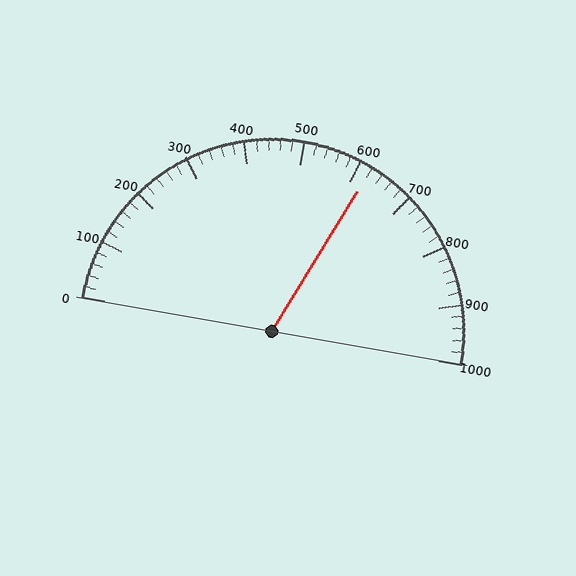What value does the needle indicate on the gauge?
The needle indicates approximately 620.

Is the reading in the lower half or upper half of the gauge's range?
The reading is in the upper half of the range (0 to 1000).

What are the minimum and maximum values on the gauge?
The gauge ranges from 0 to 1000.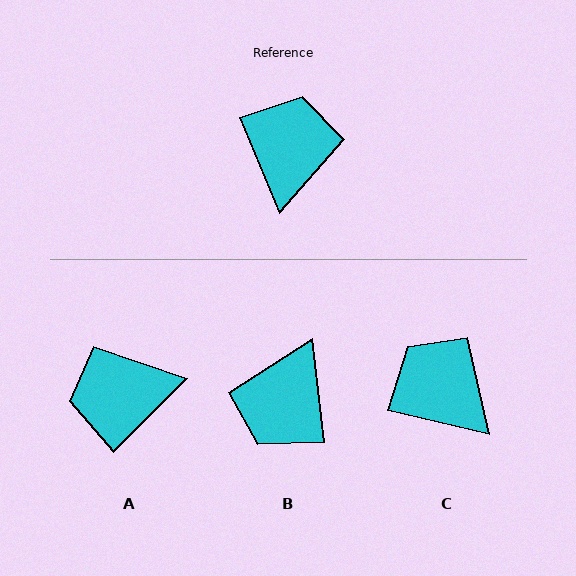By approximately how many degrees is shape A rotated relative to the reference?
Approximately 112 degrees counter-clockwise.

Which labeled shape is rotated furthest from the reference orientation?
B, about 164 degrees away.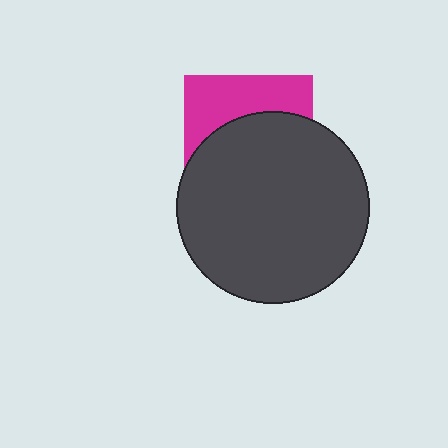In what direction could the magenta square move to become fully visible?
The magenta square could move up. That would shift it out from behind the dark gray circle entirely.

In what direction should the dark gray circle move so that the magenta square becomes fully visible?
The dark gray circle should move down. That is the shortest direction to clear the overlap and leave the magenta square fully visible.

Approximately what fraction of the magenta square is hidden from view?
Roughly 63% of the magenta square is hidden behind the dark gray circle.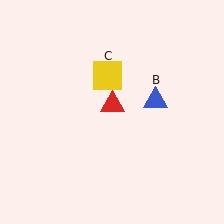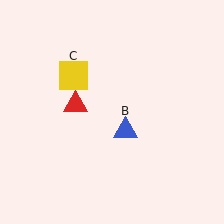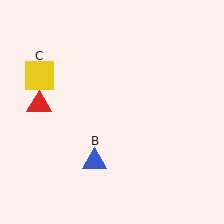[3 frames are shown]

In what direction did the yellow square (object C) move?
The yellow square (object C) moved left.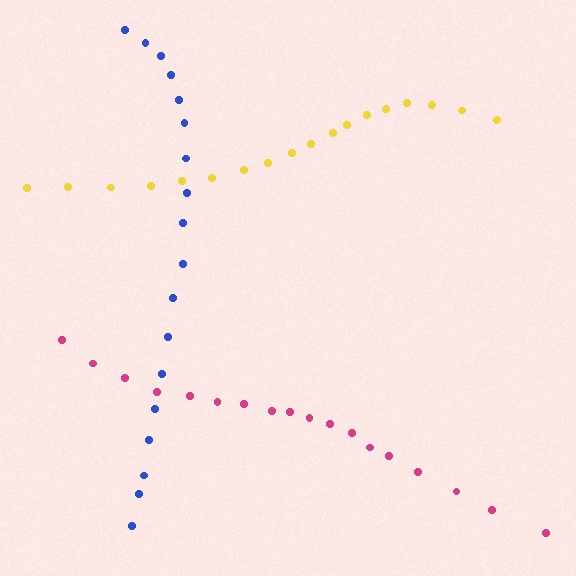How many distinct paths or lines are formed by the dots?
There are 3 distinct paths.